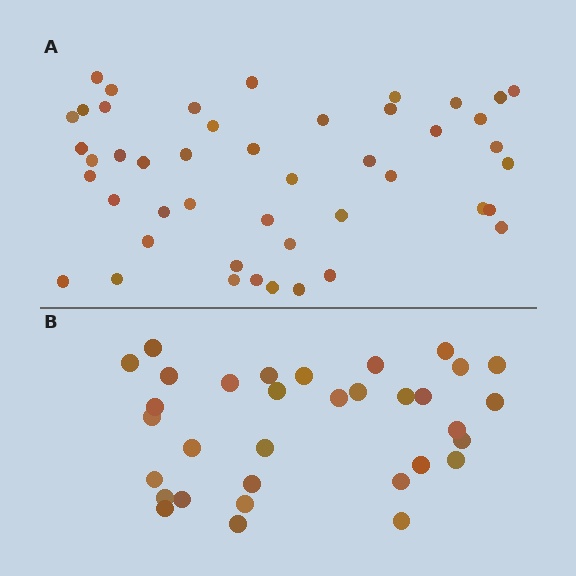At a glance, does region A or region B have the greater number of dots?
Region A (the top region) has more dots.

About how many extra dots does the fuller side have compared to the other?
Region A has approximately 15 more dots than region B.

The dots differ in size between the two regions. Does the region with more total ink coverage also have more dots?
No. Region B has more total ink coverage because its dots are larger, but region A actually contains more individual dots. Total area can be misleading — the number of items is what matters here.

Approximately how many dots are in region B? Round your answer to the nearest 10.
About 30 dots. (The exact count is 33, which rounds to 30.)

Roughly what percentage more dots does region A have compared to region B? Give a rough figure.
About 40% more.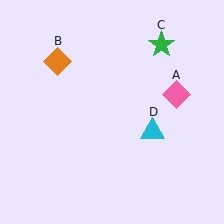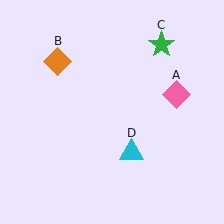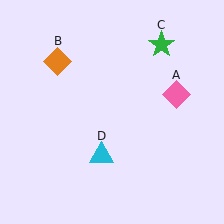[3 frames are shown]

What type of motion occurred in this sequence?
The cyan triangle (object D) rotated clockwise around the center of the scene.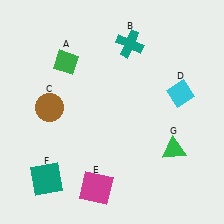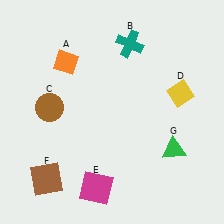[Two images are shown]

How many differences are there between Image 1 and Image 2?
There are 3 differences between the two images.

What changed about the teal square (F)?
In Image 1, F is teal. In Image 2, it changed to brown.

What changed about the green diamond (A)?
In Image 1, A is green. In Image 2, it changed to orange.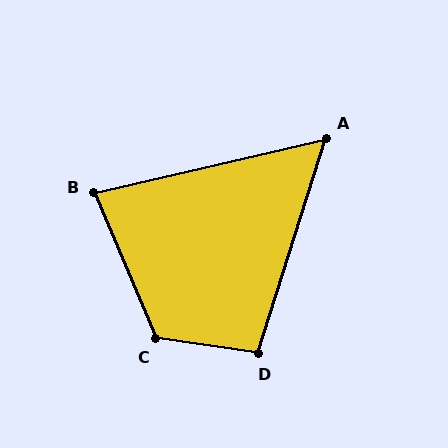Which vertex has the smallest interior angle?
A, at approximately 59 degrees.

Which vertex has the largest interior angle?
C, at approximately 121 degrees.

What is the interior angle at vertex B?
Approximately 80 degrees (acute).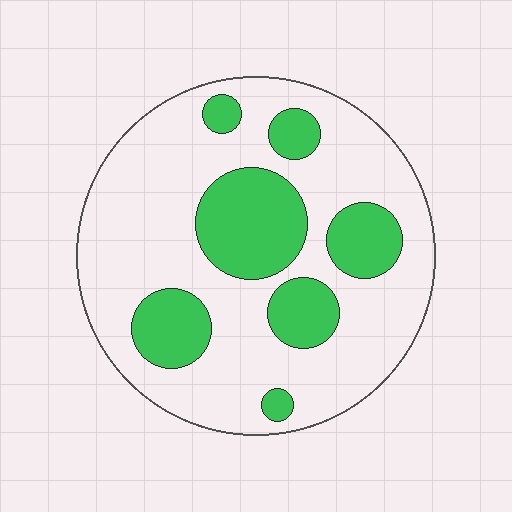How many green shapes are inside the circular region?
7.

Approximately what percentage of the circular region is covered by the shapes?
Approximately 30%.